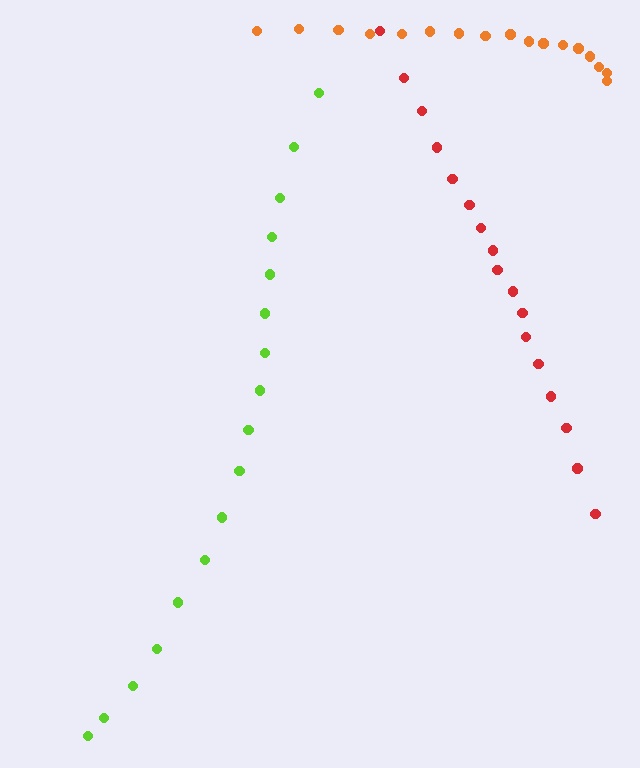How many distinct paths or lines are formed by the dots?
There are 3 distinct paths.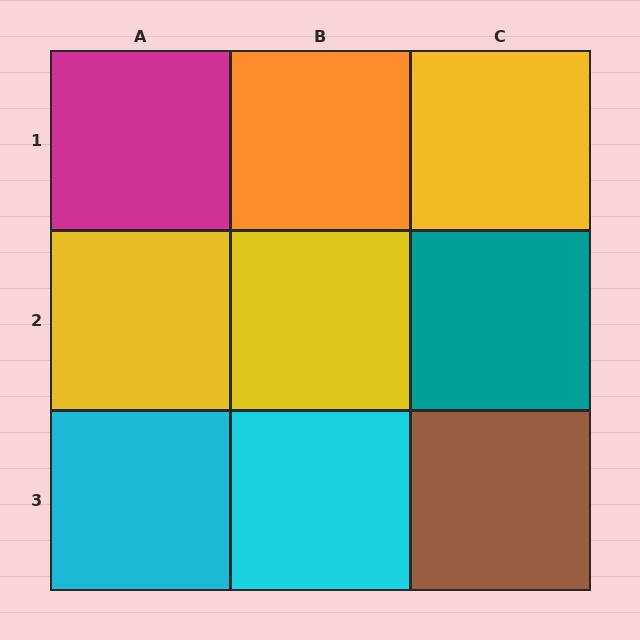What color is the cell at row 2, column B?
Yellow.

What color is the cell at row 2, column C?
Teal.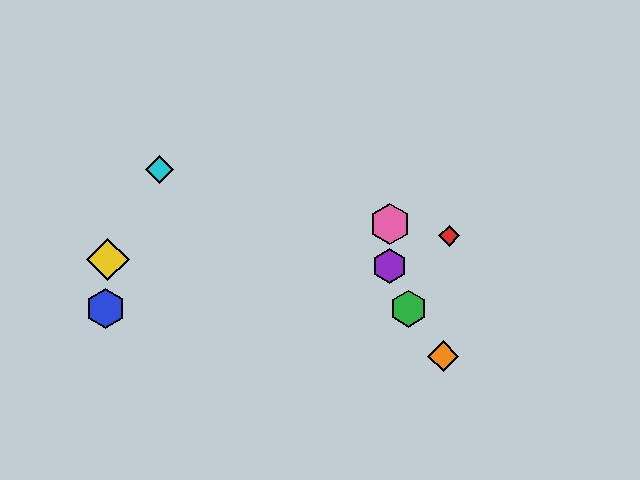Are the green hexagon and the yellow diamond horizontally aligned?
No, the green hexagon is at y≈309 and the yellow diamond is at y≈260.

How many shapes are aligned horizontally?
2 shapes (the blue hexagon, the green hexagon) are aligned horizontally.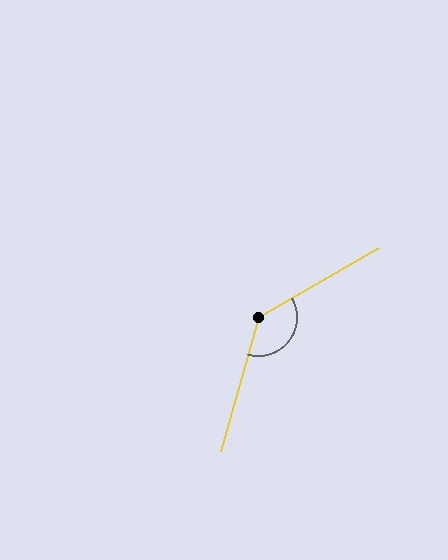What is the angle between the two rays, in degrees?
Approximately 136 degrees.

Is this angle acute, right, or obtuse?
It is obtuse.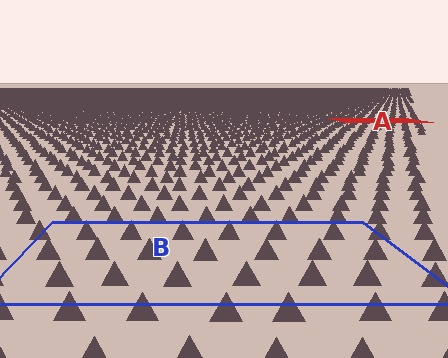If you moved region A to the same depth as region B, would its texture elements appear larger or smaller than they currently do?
They would appear larger. At a closer depth, the same texture elements are projected at a bigger on-screen size.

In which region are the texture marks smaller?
The texture marks are smaller in region A, because it is farther away.